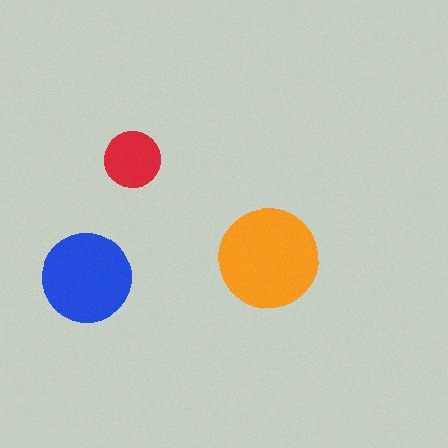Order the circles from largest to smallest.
the orange one, the blue one, the red one.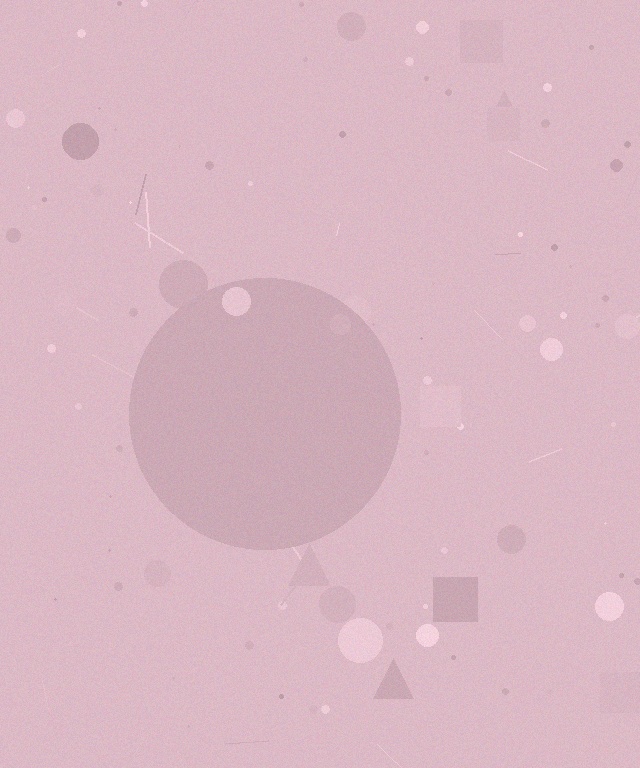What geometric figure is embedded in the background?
A circle is embedded in the background.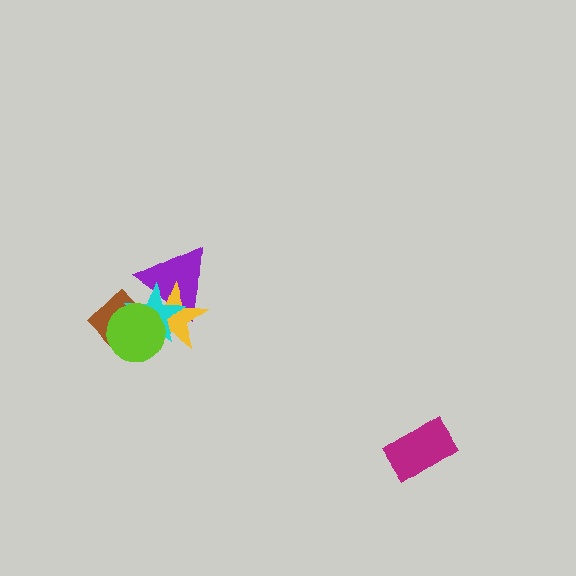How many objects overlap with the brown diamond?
4 objects overlap with the brown diamond.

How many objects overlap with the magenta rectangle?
0 objects overlap with the magenta rectangle.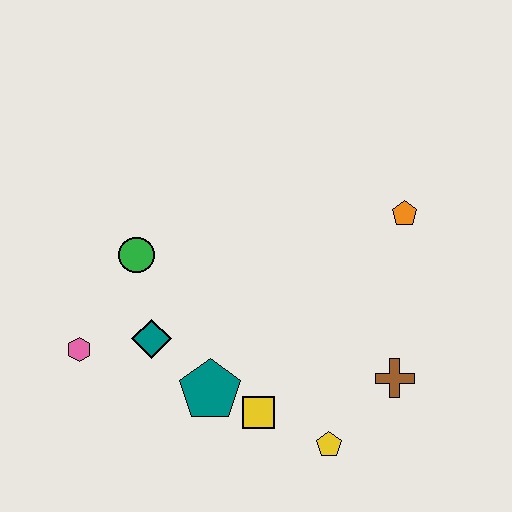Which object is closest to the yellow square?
The teal pentagon is closest to the yellow square.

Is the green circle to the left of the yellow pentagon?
Yes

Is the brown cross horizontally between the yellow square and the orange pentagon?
Yes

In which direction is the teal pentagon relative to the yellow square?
The teal pentagon is to the left of the yellow square.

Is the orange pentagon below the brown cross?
No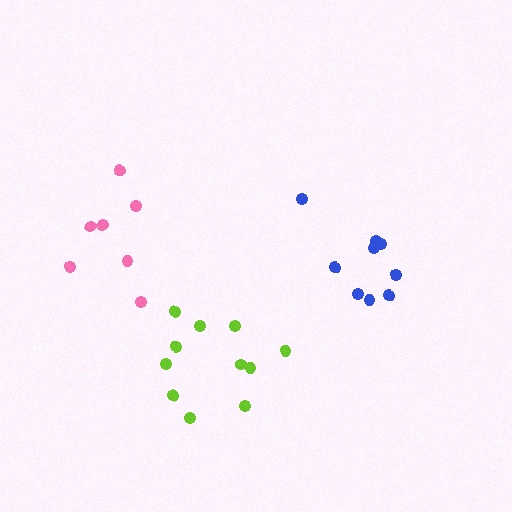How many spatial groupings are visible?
There are 3 spatial groupings.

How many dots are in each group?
Group 1: 11 dots, Group 2: 9 dots, Group 3: 7 dots (27 total).